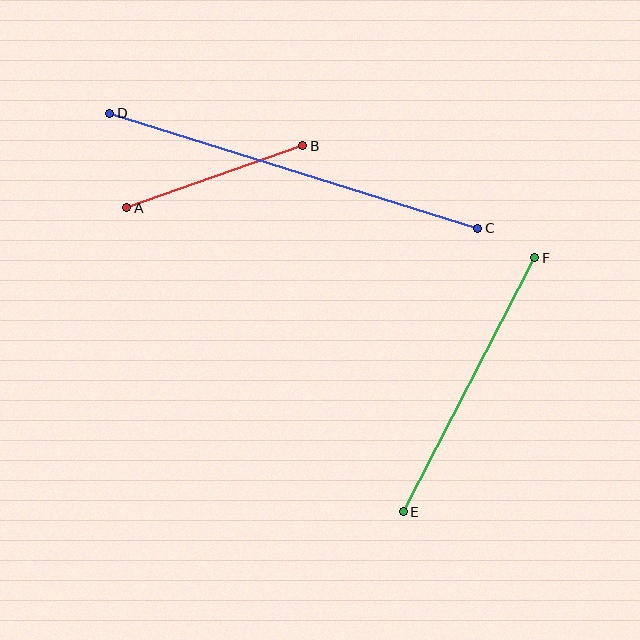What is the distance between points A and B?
The distance is approximately 187 pixels.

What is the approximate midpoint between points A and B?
The midpoint is at approximately (215, 177) pixels.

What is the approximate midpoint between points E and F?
The midpoint is at approximately (469, 385) pixels.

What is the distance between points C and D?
The distance is approximately 386 pixels.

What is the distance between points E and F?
The distance is approximately 286 pixels.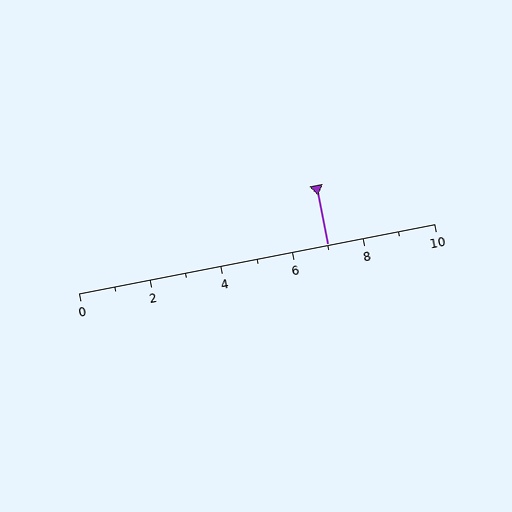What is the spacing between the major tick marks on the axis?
The major ticks are spaced 2 apart.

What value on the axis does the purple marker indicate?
The marker indicates approximately 7.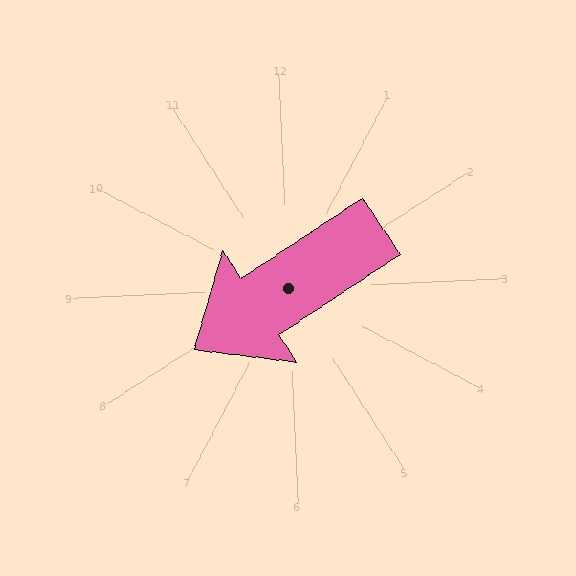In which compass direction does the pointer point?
Southwest.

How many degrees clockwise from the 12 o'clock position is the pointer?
Approximately 239 degrees.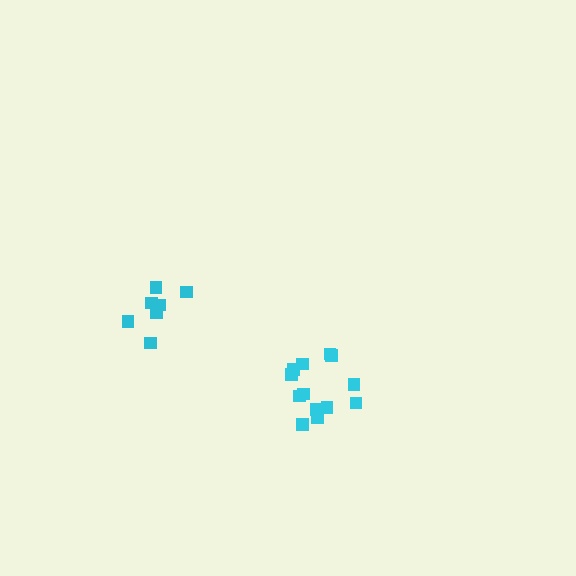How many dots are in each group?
Group 1: 7 dots, Group 2: 13 dots (20 total).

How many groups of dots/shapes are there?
There are 2 groups.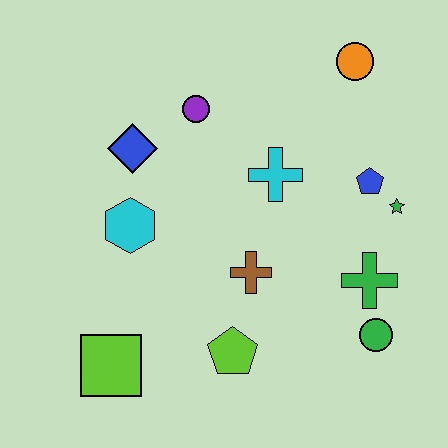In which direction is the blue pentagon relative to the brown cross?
The blue pentagon is to the right of the brown cross.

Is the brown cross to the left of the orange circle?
Yes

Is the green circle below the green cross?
Yes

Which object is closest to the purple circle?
The blue diamond is closest to the purple circle.